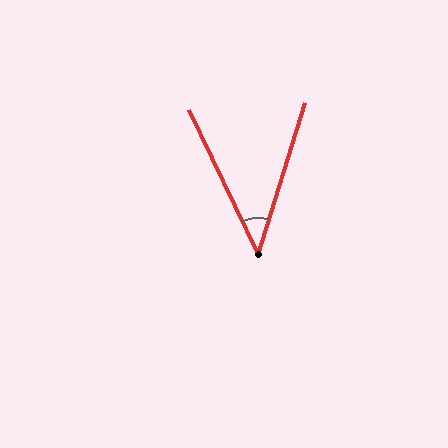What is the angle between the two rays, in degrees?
Approximately 43 degrees.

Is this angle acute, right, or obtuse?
It is acute.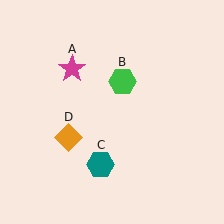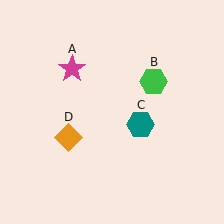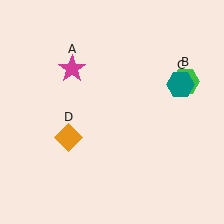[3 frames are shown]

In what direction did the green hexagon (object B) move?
The green hexagon (object B) moved right.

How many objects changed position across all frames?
2 objects changed position: green hexagon (object B), teal hexagon (object C).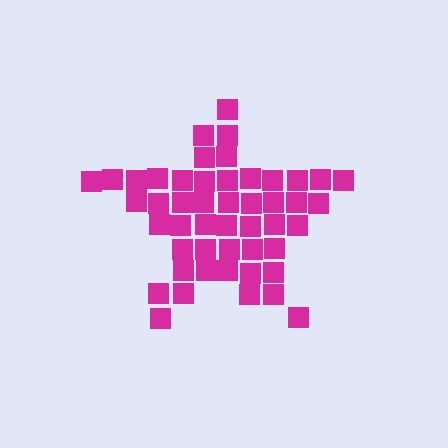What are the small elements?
The small elements are squares.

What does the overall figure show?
The overall figure shows a star.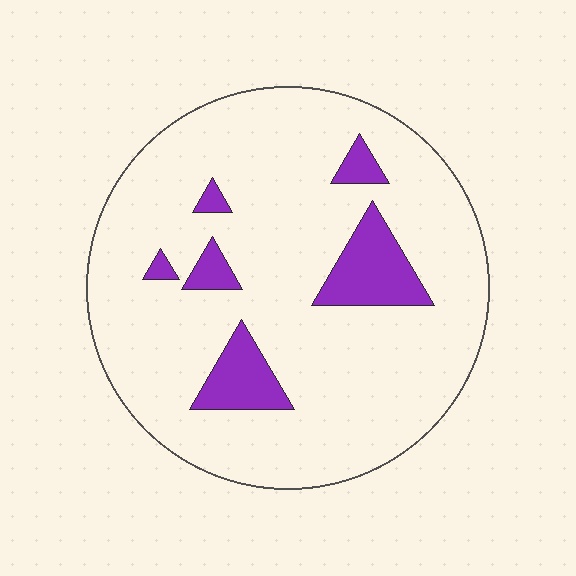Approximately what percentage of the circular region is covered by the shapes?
Approximately 15%.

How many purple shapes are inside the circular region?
6.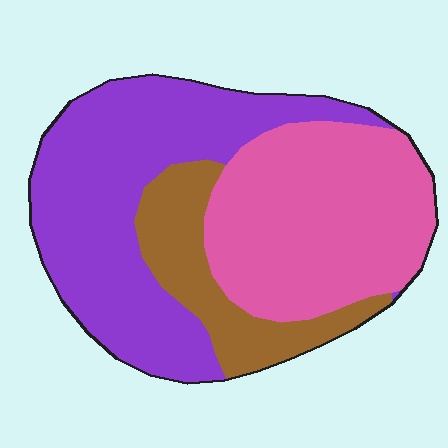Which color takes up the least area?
Brown, at roughly 15%.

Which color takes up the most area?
Purple, at roughly 45%.